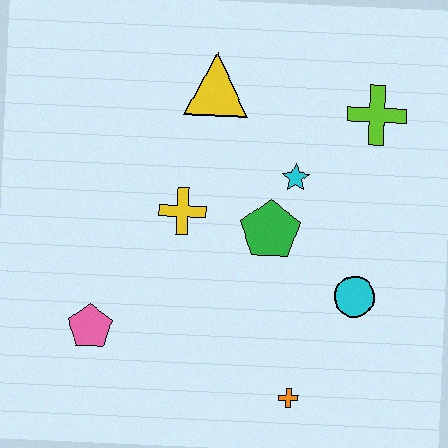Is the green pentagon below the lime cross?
Yes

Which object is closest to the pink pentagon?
The yellow cross is closest to the pink pentagon.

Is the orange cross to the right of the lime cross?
No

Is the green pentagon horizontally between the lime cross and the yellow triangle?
Yes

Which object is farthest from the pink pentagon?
The lime cross is farthest from the pink pentagon.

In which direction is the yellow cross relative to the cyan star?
The yellow cross is to the left of the cyan star.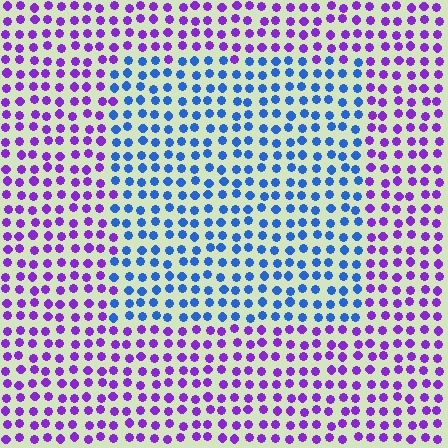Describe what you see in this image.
The image is filled with small purple elements in a uniform arrangement. A rectangle-shaped region is visible where the elements are tinted to a slightly different hue, forming a subtle color boundary.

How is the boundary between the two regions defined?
The boundary is defined purely by a slight shift in hue (about 57 degrees). Spacing, size, and orientation are identical on both sides.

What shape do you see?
I see a rectangle.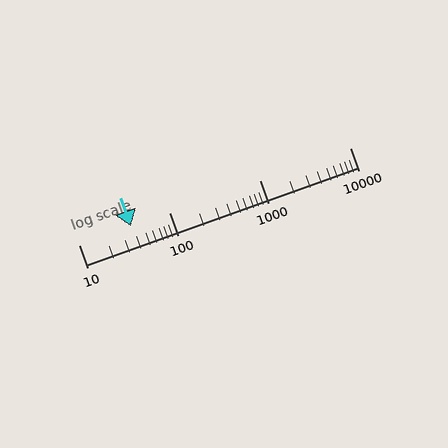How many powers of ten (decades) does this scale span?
The scale spans 3 decades, from 10 to 10000.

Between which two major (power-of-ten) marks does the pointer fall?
The pointer is between 10 and 100.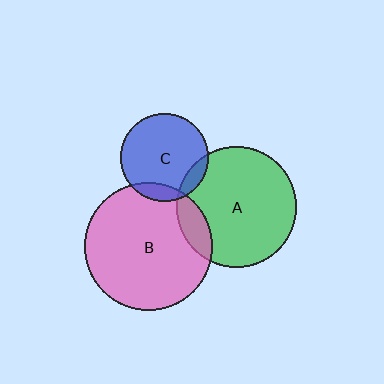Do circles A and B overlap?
Yes.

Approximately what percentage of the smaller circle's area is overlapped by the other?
Approximately 15%.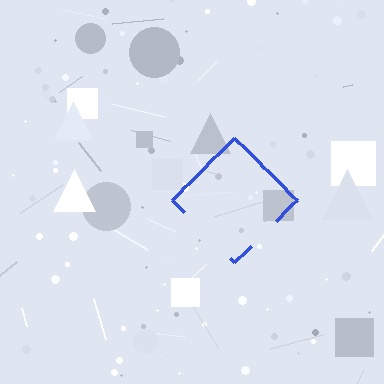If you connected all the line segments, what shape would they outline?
They would outline a diamond.